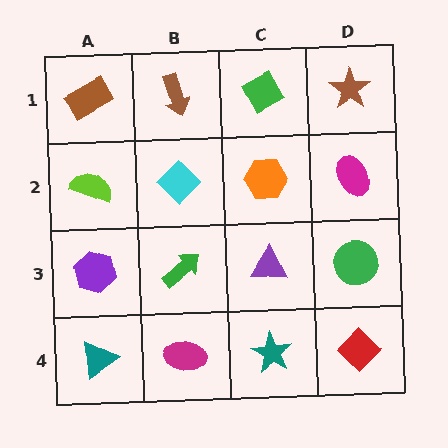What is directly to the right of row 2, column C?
A magenta ellipse.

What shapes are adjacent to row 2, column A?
A brown rectangle (row 1, column A), a purple hexagon (row 3, column A), a cyan diamond (row 2, column B).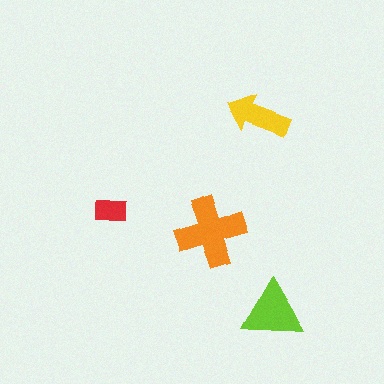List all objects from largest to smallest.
The orange cross, the lime triangle, the yellow arrow, the red rectangle.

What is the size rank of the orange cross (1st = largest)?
1st.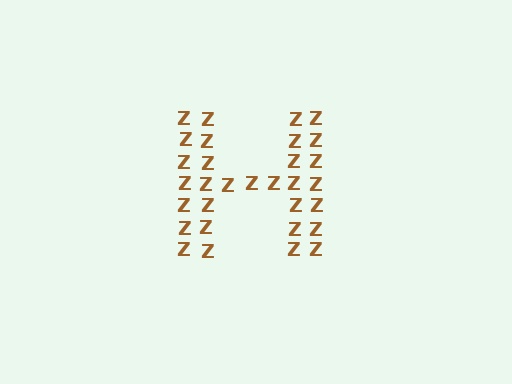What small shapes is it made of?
It is made of small letter Z's.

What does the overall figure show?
The overall figure shows the letter H.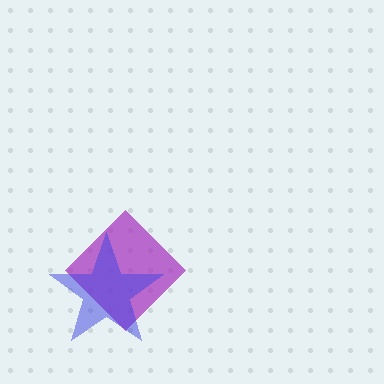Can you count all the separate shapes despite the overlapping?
Yes, there are 2 separate shapes.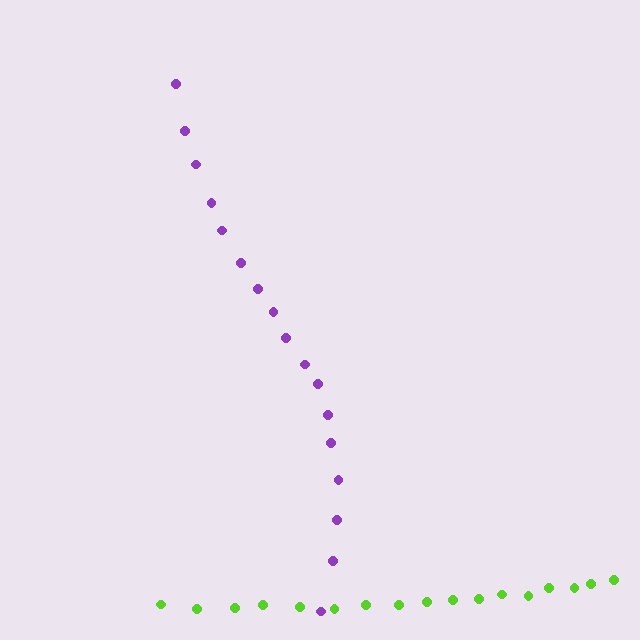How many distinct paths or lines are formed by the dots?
There are 2 distinct paths.